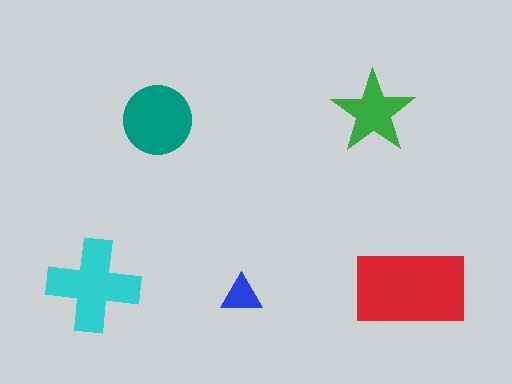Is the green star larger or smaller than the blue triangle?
Larger.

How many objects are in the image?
There are 5 objects in the image.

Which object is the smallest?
The blue triangle.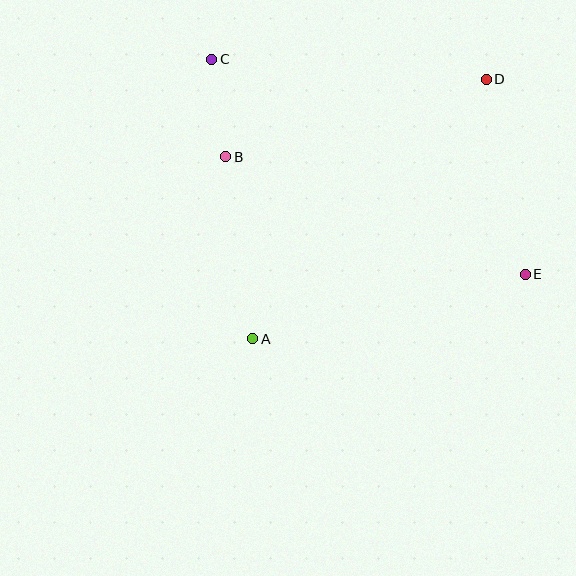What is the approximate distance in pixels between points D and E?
The distance between D and E is approximately 199 pixels.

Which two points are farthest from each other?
Points C and E are farthest from each other.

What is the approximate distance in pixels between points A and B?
The distance between A and B is approximately 184 pixels.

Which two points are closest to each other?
Points B and C are closest to each other.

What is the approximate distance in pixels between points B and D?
The distance between B and D is approximately 272 pixels.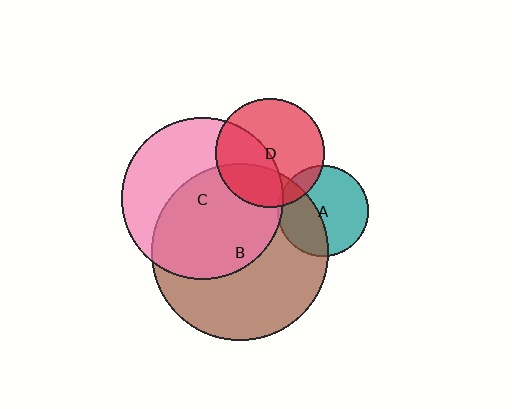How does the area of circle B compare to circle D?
Approximately 2.7 times.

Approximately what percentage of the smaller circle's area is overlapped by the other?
Approximately 40%.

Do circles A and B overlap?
Yes.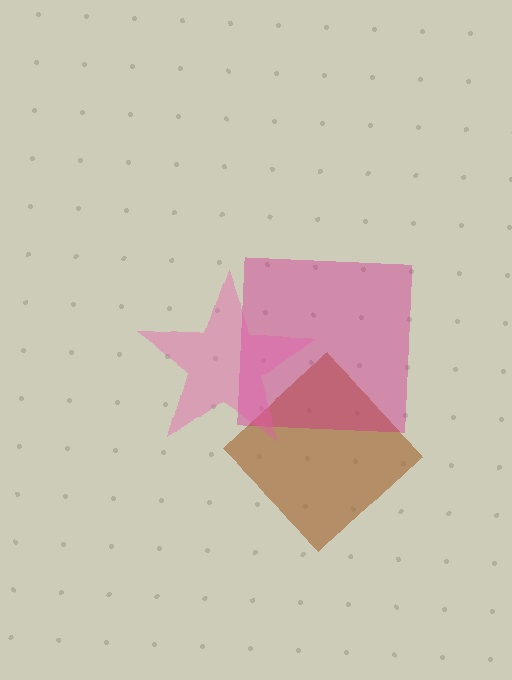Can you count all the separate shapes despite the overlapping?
Yes, there are 3 separate shapes.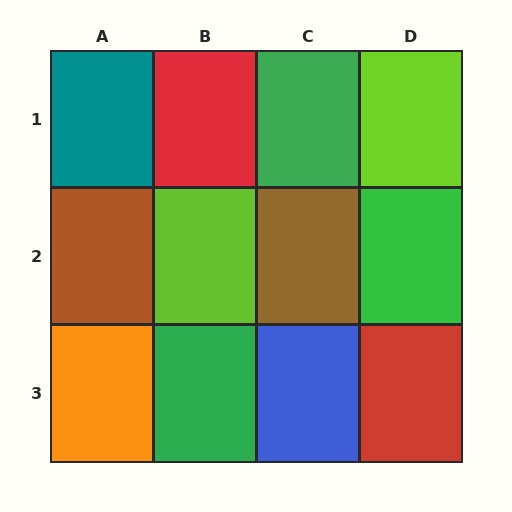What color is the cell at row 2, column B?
Lime.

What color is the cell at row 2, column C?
Brown.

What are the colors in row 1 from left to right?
Teal, red, green, lime.